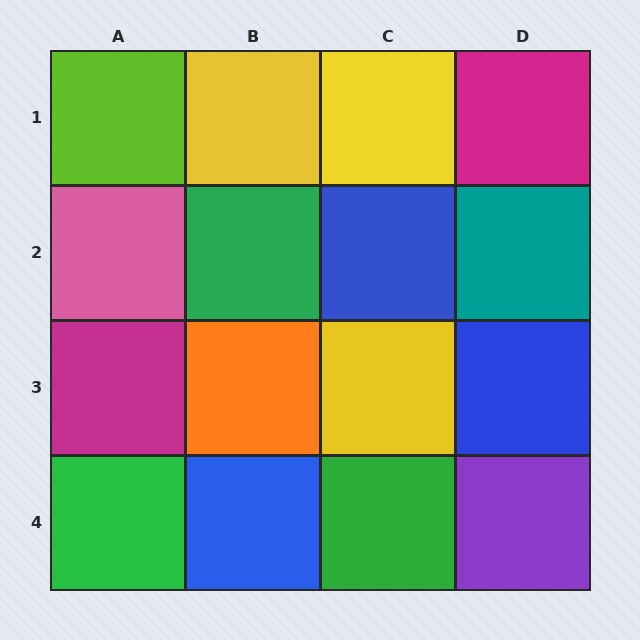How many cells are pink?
1 cell is pink.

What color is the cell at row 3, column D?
Blue.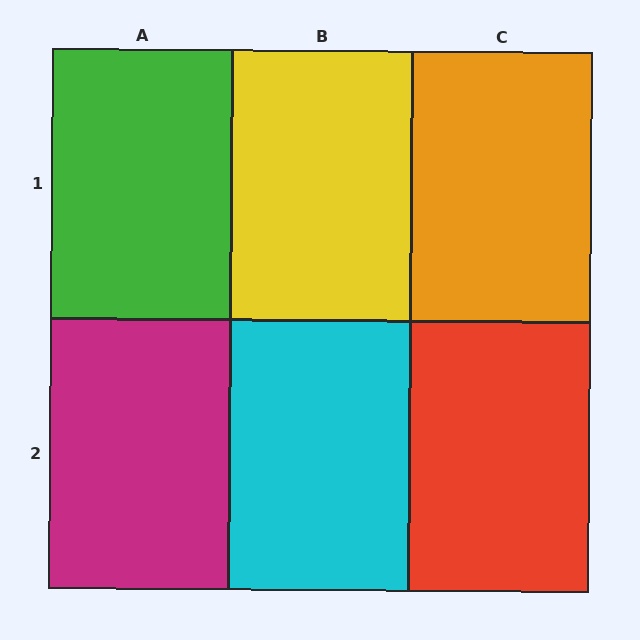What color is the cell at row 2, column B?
Cyan.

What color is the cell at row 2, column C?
Red.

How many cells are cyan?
1 cell is cyan.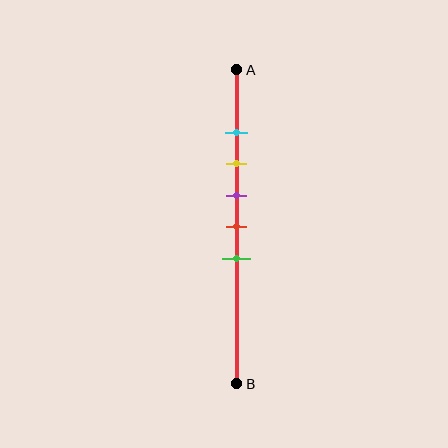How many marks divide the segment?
There are 5 marks dividing the segment.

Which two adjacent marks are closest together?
The cyan and yellow marks are the closest adjacent pair.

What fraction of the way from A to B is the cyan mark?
The cyan mark is approximately 20% (0.2) of the way from A to B.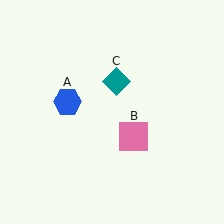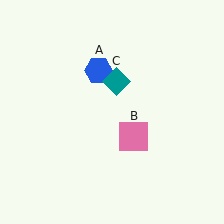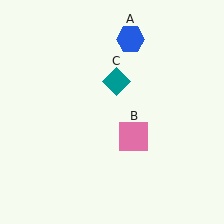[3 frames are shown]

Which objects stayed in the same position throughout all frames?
Pink square (object B) and teal diamond (object C) remained stationary.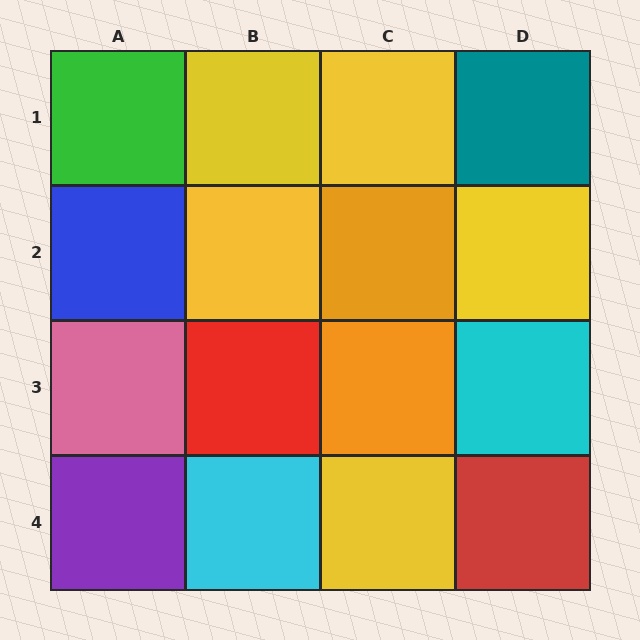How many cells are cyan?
2 cells are cyan.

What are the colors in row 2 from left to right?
Blue, yellow, orange, yellow.